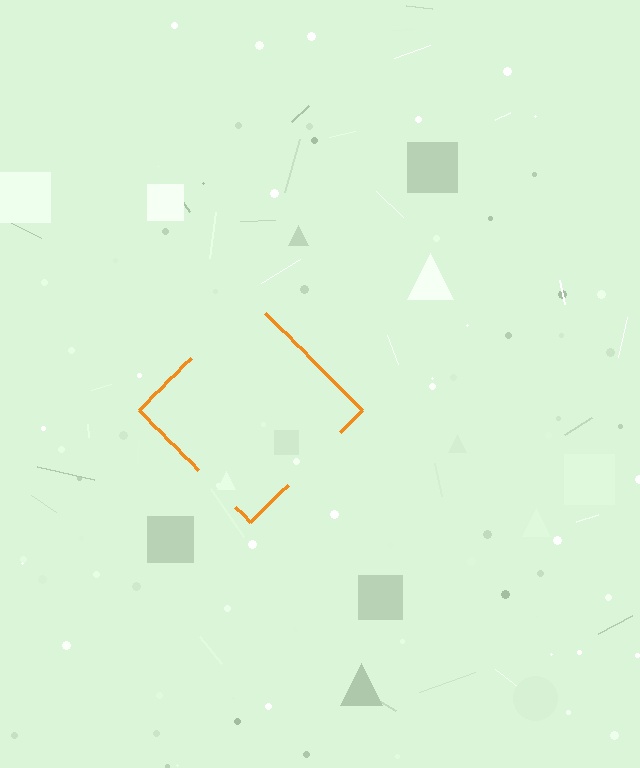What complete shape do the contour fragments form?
The contour fragments form a diamond.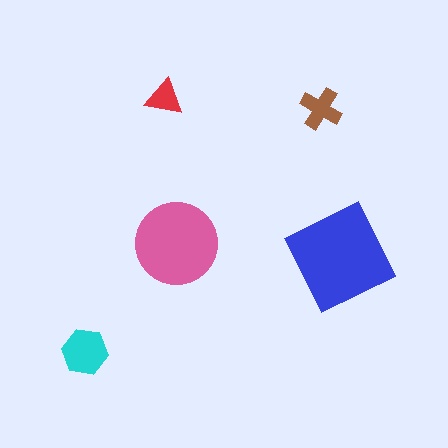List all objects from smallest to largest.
The red triangle, the brown cross, the cyan hexagon, the pink circle, the blue square.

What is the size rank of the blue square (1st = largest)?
1st.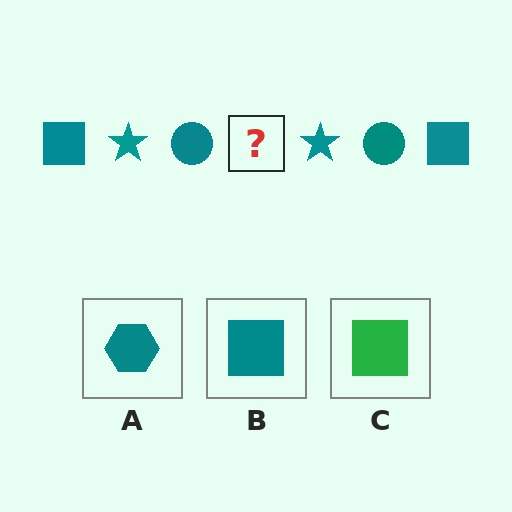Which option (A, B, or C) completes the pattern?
B.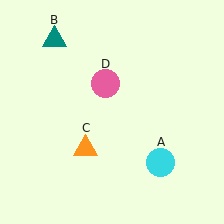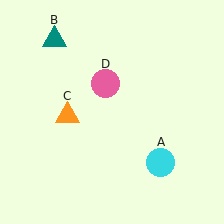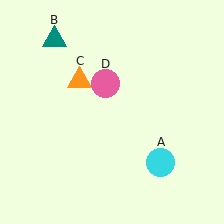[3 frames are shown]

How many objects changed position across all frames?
1 object changed position: orange triangle (object C).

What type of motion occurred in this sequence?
The orange triangle (object C) rotated clockwise around the center of the scene.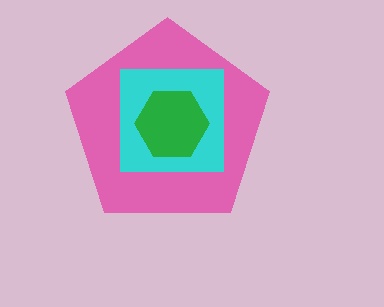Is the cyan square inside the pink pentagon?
Yes.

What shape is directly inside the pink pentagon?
The cyan square.